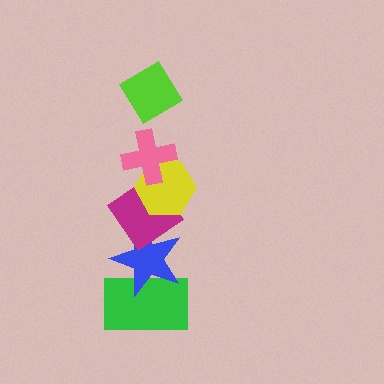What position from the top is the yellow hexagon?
The yellow hexagon is 3rd from the top.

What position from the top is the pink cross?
The pink cross is 2nd from the top.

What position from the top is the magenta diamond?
The magenta diamond is 4th from the top.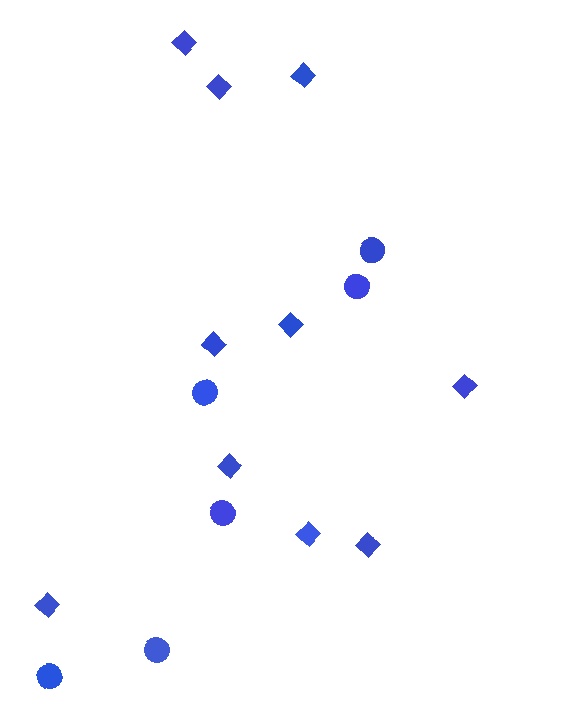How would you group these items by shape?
There are 2 groups: one group of diamonds (10) and one group of circles (6).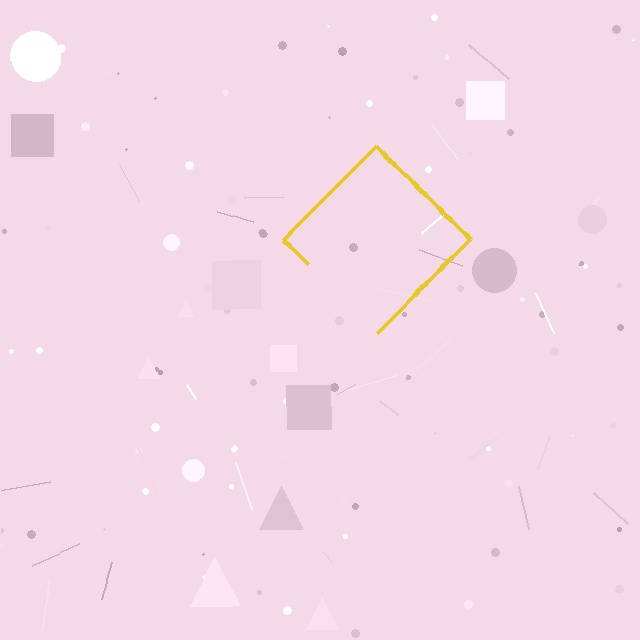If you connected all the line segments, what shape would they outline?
They would outline a diamond.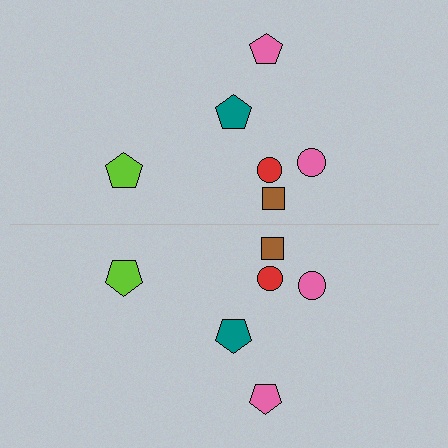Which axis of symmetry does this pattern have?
The pattern has a horizontal axis of symmetry running through the center of the image.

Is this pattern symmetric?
Yes, this pattern has bilateral (reflection) symmetry.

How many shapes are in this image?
There are 12 shapes in this image.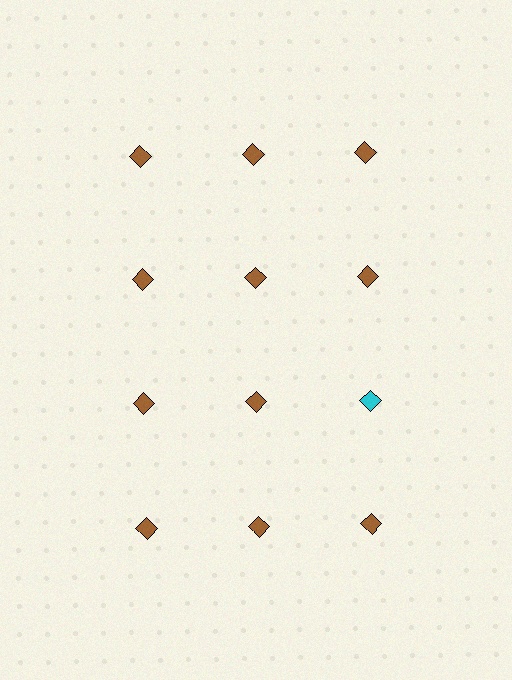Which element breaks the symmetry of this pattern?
The cyan diamond in the third row, center column breaks the symmetry. All other shapes are brown diamonds.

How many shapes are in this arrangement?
There are 12 shapes arranged in a grid pattern.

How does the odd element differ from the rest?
It has a different color: cyan instead of brown.